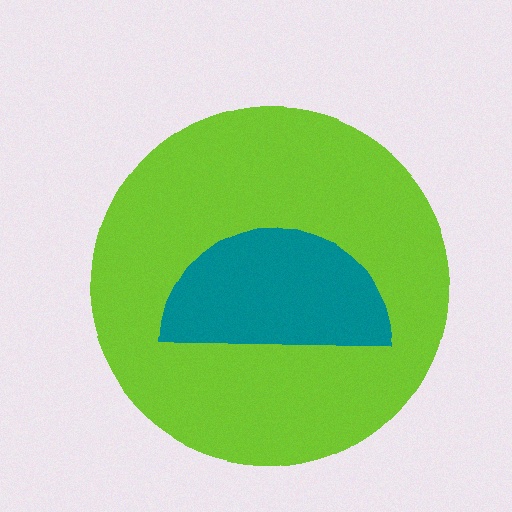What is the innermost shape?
The teal semicircle.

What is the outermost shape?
The lime circle.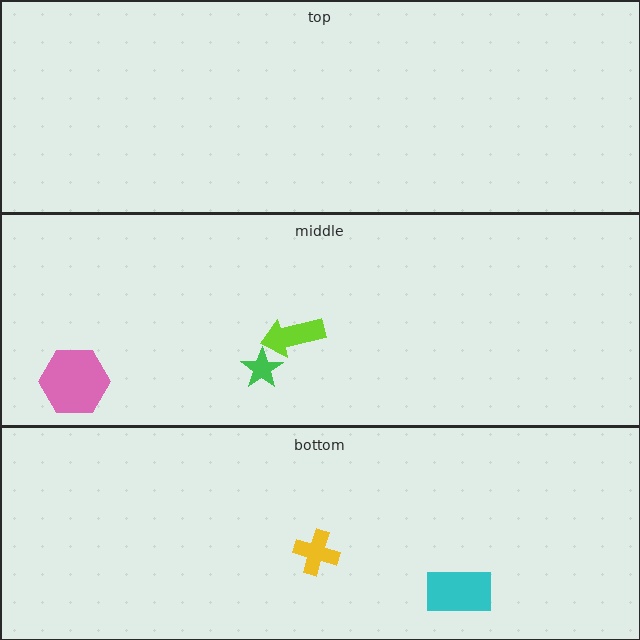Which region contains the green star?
The middle region.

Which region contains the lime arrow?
The middle region.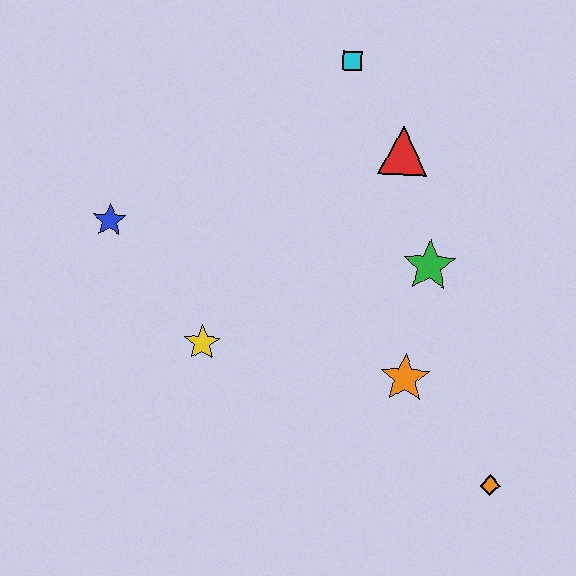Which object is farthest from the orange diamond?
The blue star is farthest from the orange diamond.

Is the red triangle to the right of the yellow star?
Yes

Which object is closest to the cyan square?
The red triangle is closest to the cyan square.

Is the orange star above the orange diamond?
Yes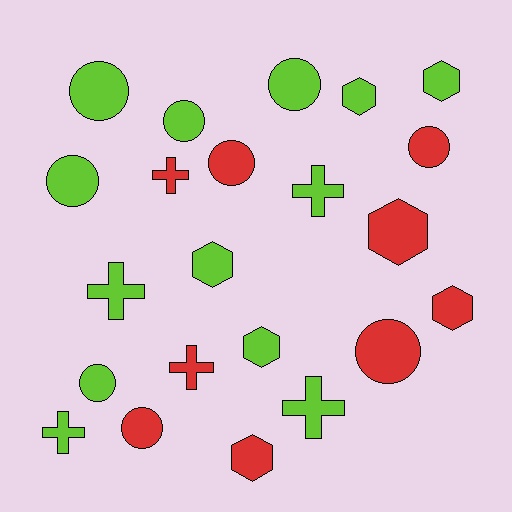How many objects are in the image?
There are 22 objects.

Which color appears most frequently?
Lime, with 13 objects.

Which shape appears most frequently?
Circle, with 9 objects.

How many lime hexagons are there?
There are 4 lime hexagons.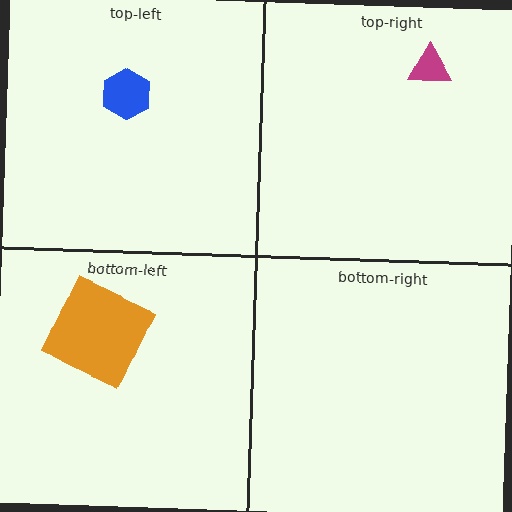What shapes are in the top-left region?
The blue hexagon.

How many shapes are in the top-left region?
1.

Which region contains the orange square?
The bottom-left region.